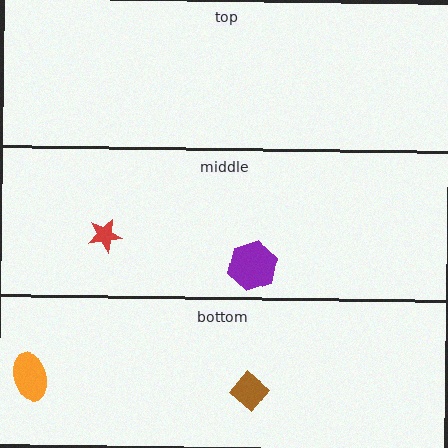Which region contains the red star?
The middle region.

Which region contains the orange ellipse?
The bottom region.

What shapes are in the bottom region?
The orange ellipse, the brown diamond.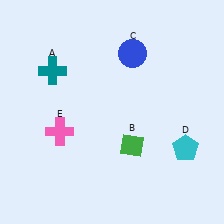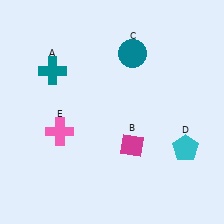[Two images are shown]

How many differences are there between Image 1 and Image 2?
There are 2 differences between the two images.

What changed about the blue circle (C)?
In Image 1, C is blue. In Image 2, it changed to teal.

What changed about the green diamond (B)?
In Image 1, B is green. In Image 2, it changed to magenta.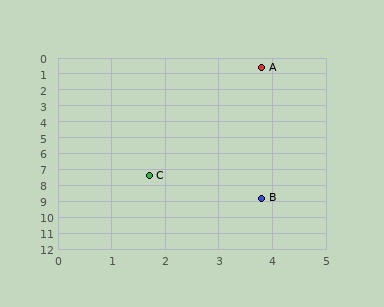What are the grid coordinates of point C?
Point C is at approximately (1.7, 7.4).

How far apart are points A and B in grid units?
Points A and B are about 8.2 grid units apart.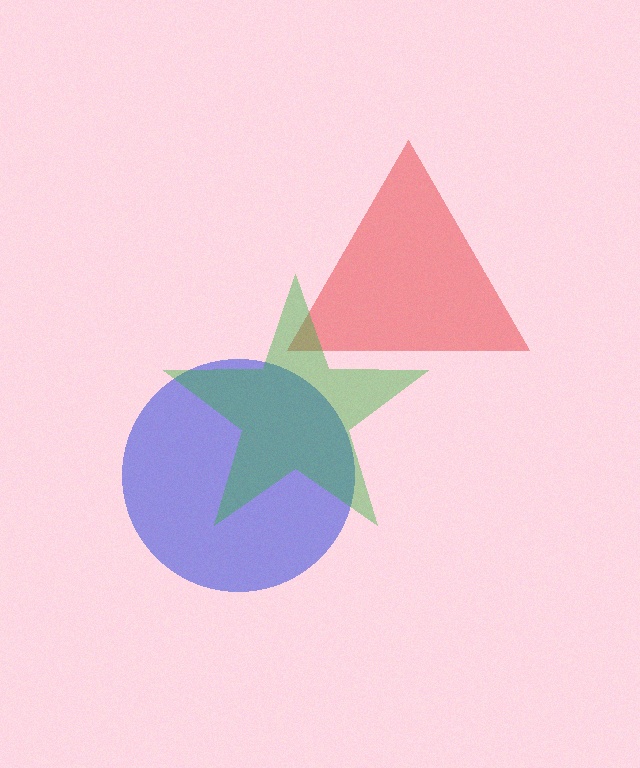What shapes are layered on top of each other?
The layered shapes are: a blue circle, a red triangle, a green star.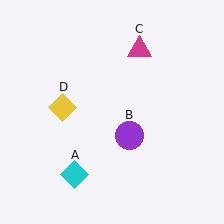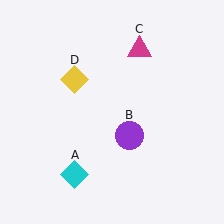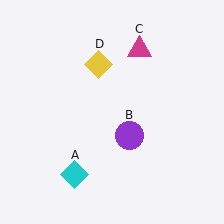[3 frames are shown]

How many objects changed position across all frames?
1 object changed position: yellow diamond (object D).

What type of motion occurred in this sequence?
The yellow diamond (object D) rotated clockwise around the center of the scene.